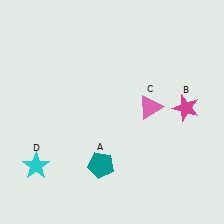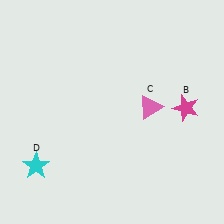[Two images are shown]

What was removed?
The teal pentagon (A) was removed in Image 2.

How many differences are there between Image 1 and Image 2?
There is 1 difference between the two images.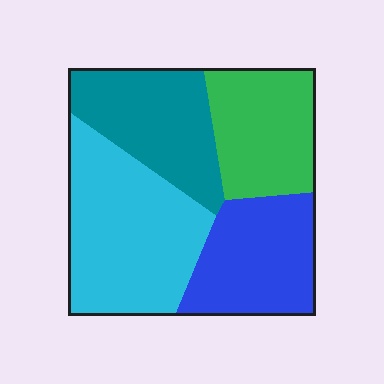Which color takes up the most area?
Cyan, at roughly 35%.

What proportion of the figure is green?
Green takes up less than a quarter of the figure.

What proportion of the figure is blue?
Blue takes up between a sixth and a third of the figure.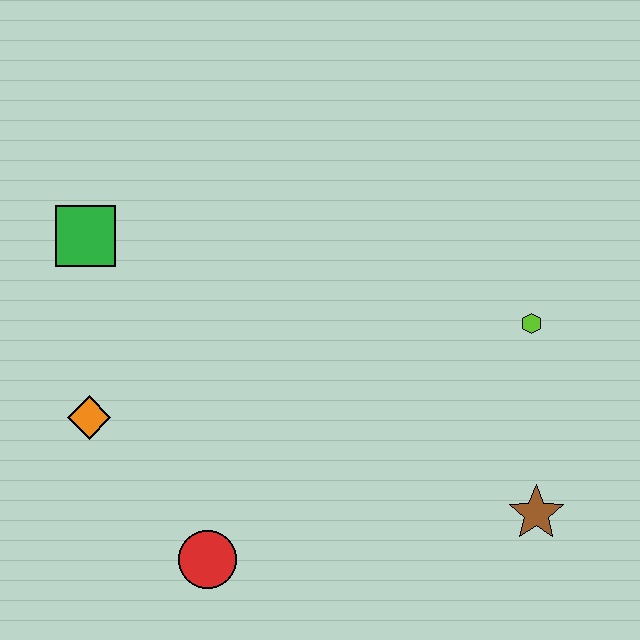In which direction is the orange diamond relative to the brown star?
The orange diamond is to the left of the brown star.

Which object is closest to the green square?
The orange diamond is closest to the green square.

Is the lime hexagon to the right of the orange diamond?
Yes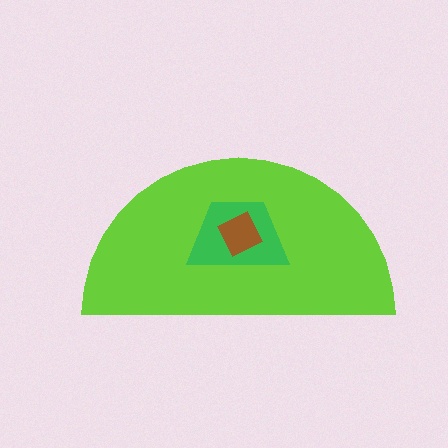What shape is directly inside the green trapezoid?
The brown diamond.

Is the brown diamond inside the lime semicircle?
Yes.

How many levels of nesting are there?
3.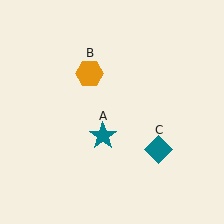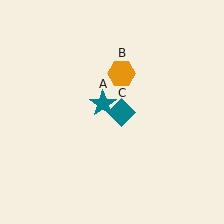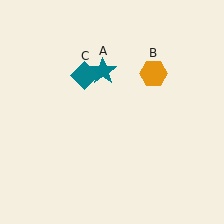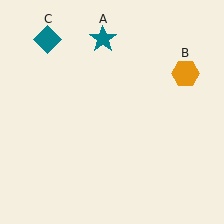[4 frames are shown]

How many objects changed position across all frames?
3 objects changed position: teal star (object A), orange hexagon (object B), teal diamond (object C).